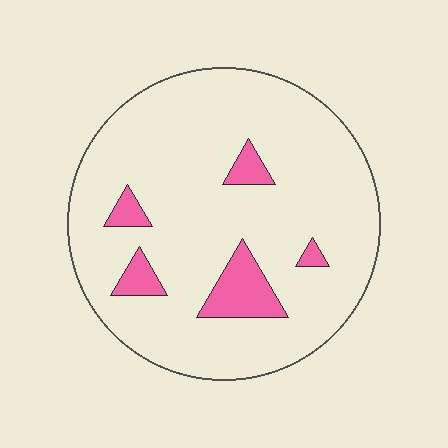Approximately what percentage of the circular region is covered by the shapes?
Approximately 10%.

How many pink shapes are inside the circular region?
5.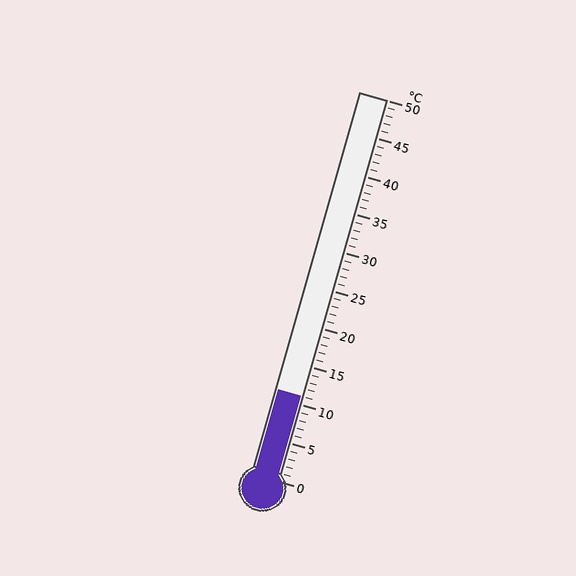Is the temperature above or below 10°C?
The temperature is above 10°C.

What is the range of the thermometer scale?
The thermometer scale ranges from 0°C to 50°C.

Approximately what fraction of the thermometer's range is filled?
The thermometer is filled to approximately 20% of its range.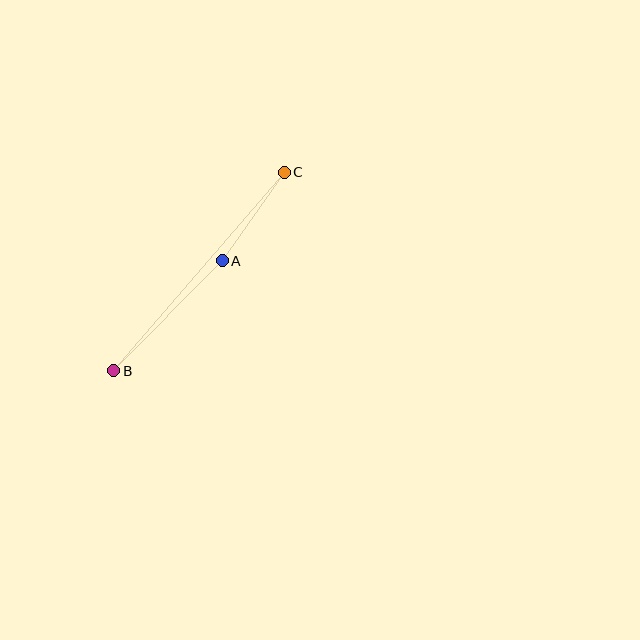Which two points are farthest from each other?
Points B and C are farthest from each other.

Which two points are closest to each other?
Points A and C are closest to each other.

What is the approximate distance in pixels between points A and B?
The distance between A and B is approximately 154 pixels.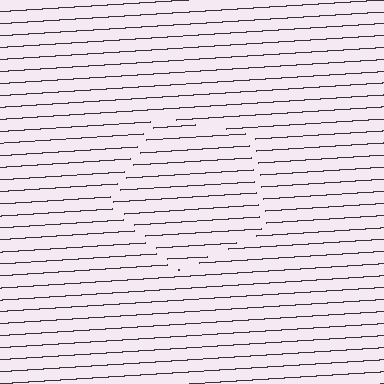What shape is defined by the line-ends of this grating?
An illusory pentagon. The interior of the shape contains the same grating, shifted by half a period — the contour is defined by the phase discontinuity where line-ends from the inner and outer gratings abut.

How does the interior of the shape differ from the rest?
The interior of the shape contains the same grating, shifted by half a period — the contour is defined by the phase discontinuity where line-ends from the inner and outer gratings abut.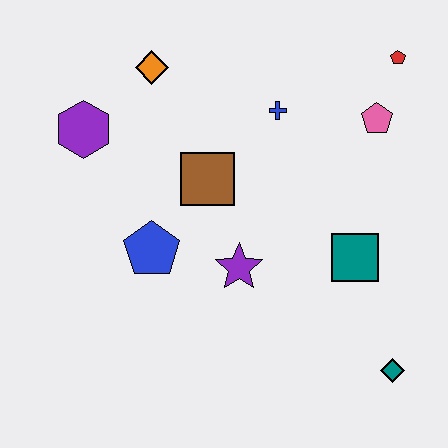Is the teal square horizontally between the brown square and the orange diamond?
No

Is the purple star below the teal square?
Yes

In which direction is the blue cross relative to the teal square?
The blue cross is above the teal square.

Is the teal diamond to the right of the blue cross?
Yes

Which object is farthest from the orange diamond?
The teal diamond is farthest from the orange diamond.